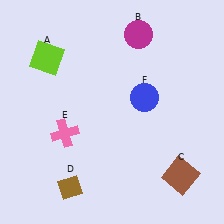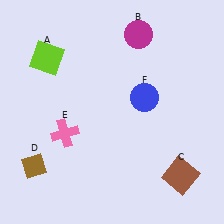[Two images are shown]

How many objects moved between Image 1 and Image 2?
1 object moved between the two images.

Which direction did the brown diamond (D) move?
The brown diamond (D) moved left.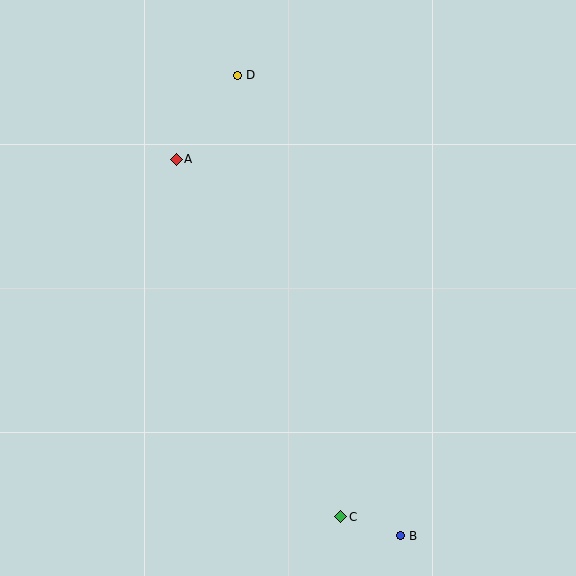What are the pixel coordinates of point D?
Point D is at (238, 75).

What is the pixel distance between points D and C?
The distance between D and C is 454 pixels.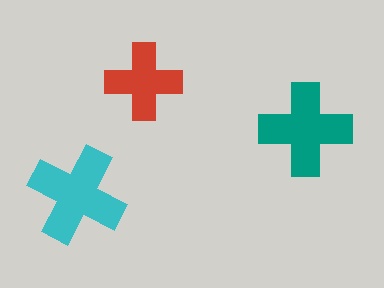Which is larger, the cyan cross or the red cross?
The cyan one.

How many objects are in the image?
There are 3 objects in the image.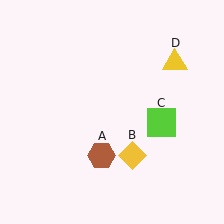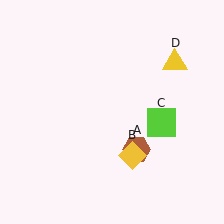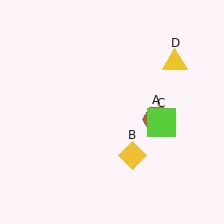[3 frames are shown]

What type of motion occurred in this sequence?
The brown hexagon (object A) rotated counterclockwise around the center of the scene.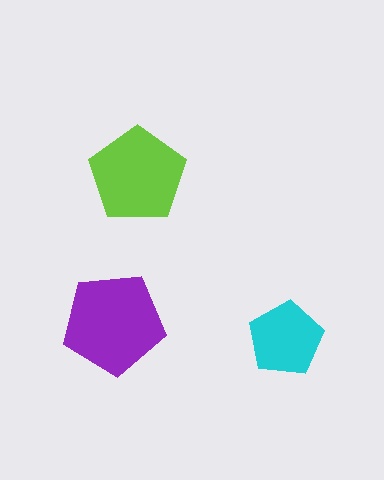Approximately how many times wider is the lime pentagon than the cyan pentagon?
About 1.5 times wider.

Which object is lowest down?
The cyan pentagon is bottommost.